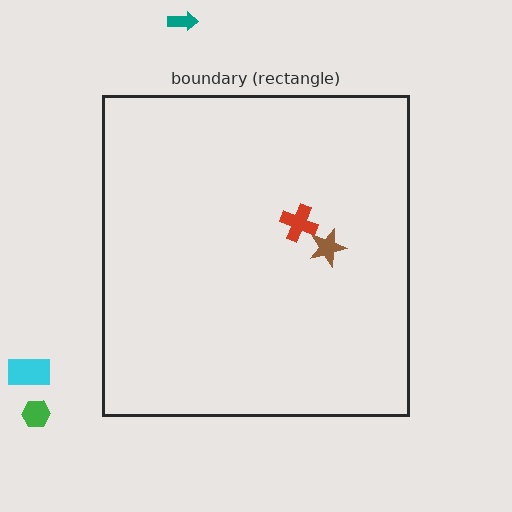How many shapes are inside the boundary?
2 inside, 3 outside.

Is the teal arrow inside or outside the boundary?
Outside.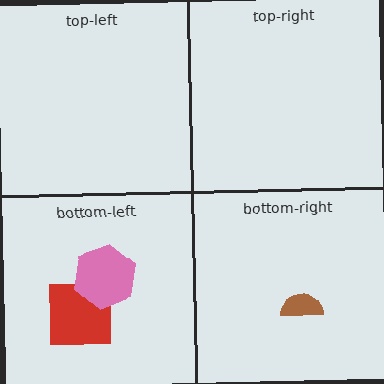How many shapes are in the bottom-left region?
2.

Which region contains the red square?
The bottom-left region.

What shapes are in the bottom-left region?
The red square, the pink hexagon.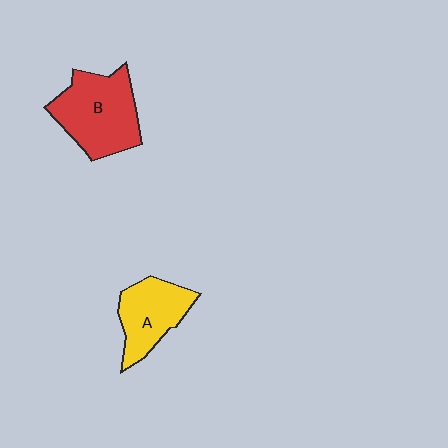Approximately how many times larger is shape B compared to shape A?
Approximately 1.4 times.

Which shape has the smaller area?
Shape A (yellow).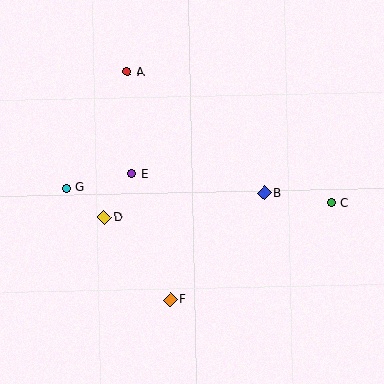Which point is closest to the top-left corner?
Point A is closest to the top-left corner.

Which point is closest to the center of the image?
Point E at (131, 174) is closest to the center.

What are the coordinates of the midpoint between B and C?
The midpoint between B and C is at (298, 198).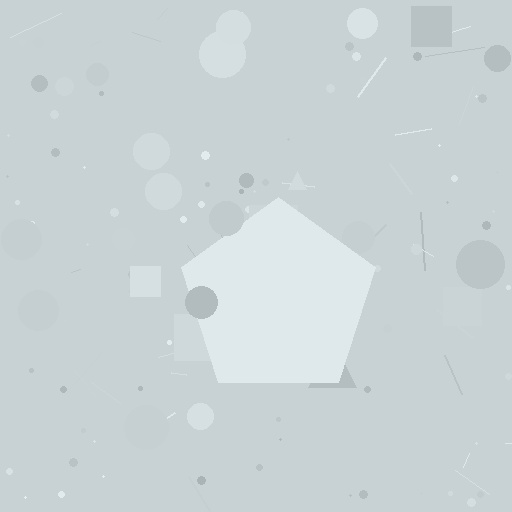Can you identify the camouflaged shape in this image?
The camouflaged shape is a pentagon.